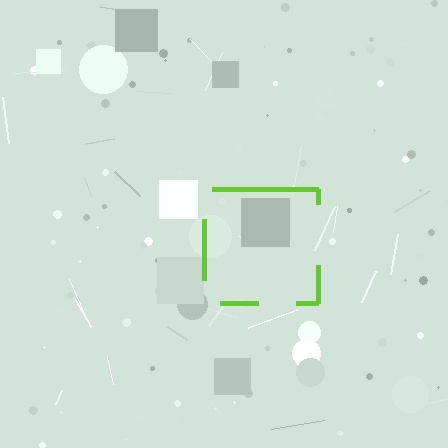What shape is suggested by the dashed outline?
The dashed outline suggests a square.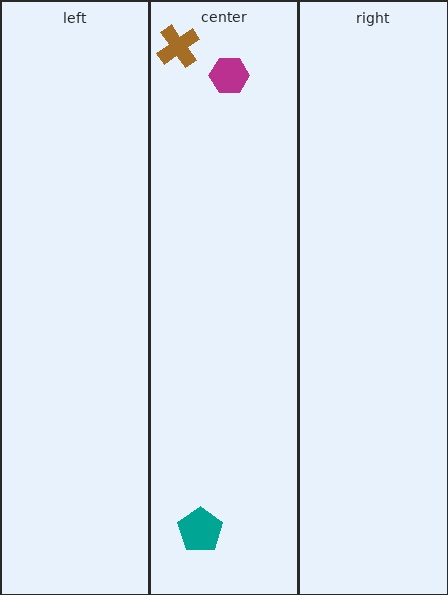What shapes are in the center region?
The teal pentagon, the magenta hexagon, the brown cross.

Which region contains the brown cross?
The center region.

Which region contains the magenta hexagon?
The center region.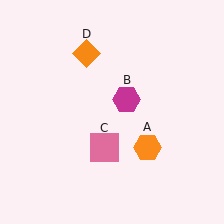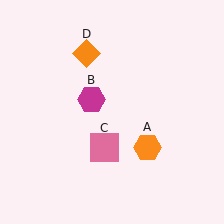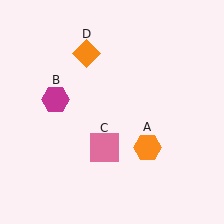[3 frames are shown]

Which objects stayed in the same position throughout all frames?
Orange hexagon (object A) and pink square (object C) and orange diamond (object D) remained stationary.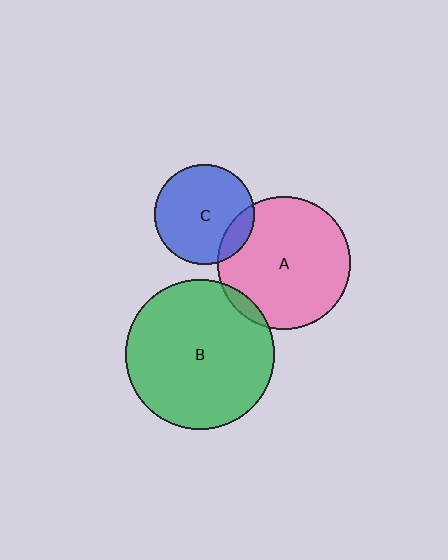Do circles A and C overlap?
Yes.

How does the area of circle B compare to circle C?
Approximately 2.2 times.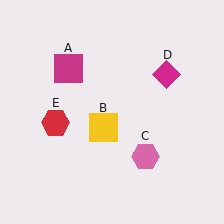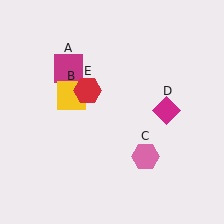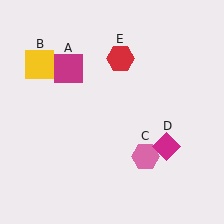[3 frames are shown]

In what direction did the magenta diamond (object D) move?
The magenta diamond (object D) moved down.